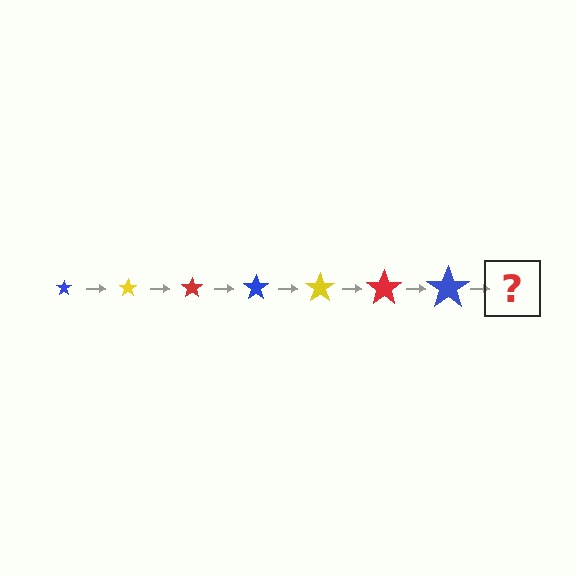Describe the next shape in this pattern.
It should be a yellow star, larger than the previous one.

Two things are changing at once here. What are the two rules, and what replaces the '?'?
The two rules are that the star grows larger each step and the color cycles through blue, yellow, and red. The '?' should be a yellow star, larger than the previous one.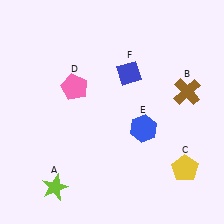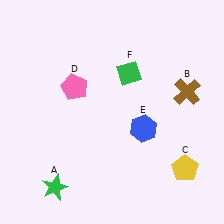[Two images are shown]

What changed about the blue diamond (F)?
In Image 1, F is blue. In Image 2, it changed to green.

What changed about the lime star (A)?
In Image 1, A is lime. In Image 2, it changed to green.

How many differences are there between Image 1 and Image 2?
There are 2 differences between the two images.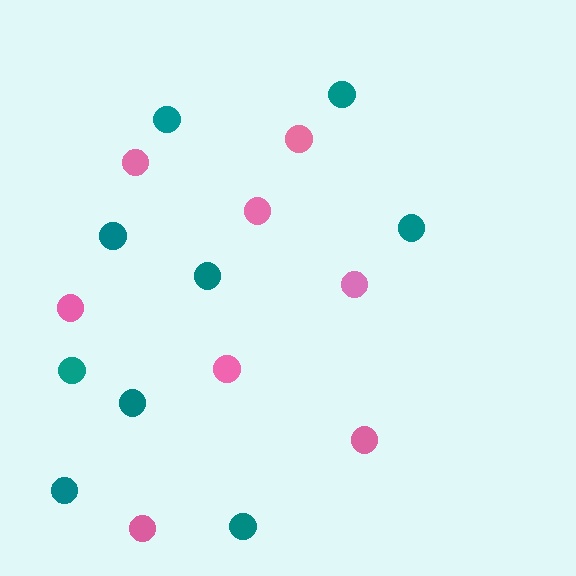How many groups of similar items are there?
There are 2 groups: one group of pink circles (8) and one group of teal circles (9).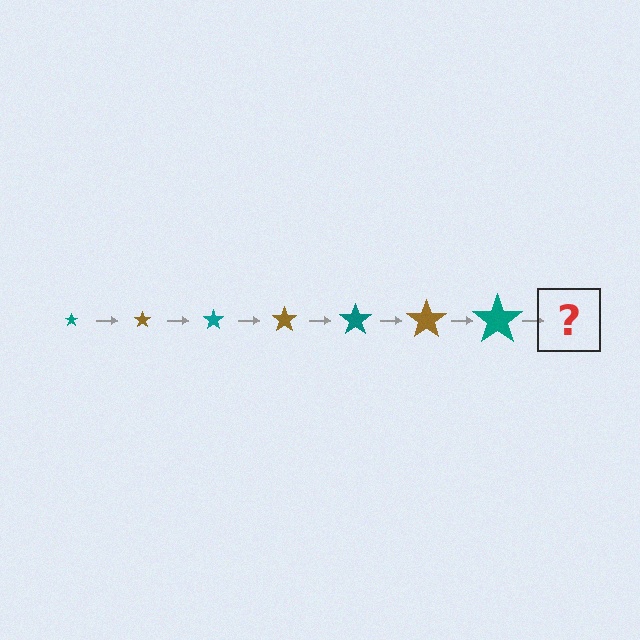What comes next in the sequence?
The next element should be a brown star, larger than the previous one.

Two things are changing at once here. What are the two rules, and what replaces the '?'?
The two rules are that the star grows larger each step and the color cycles through teal and brown. The '?' should be a brown star, larger than the previous one.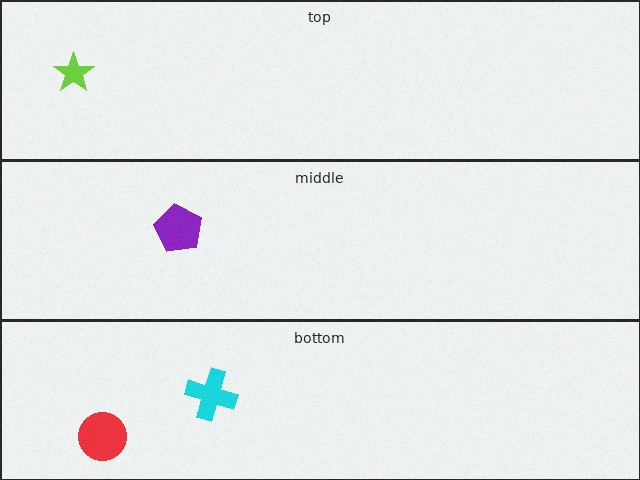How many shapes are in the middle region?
1.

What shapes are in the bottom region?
The red circle, the cyan cross.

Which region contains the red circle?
The bottom region.